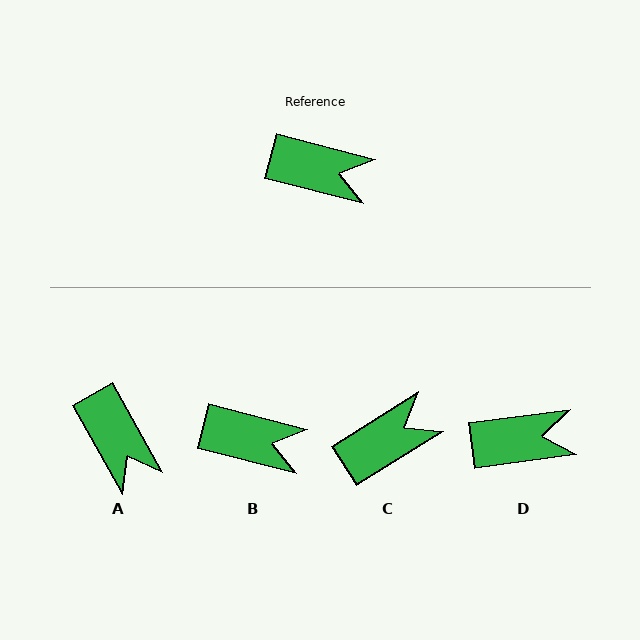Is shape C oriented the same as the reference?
No, it is off by about 46 degrees.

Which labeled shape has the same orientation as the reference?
B.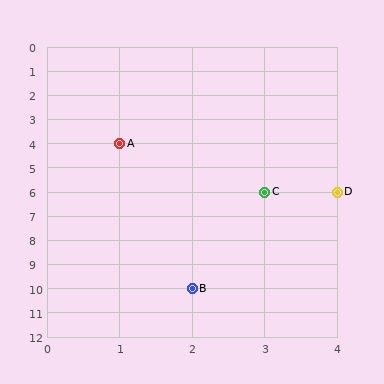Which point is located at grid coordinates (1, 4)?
Point A is at (1, 4).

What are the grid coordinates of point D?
Point D is at grid coordinates (4, 6).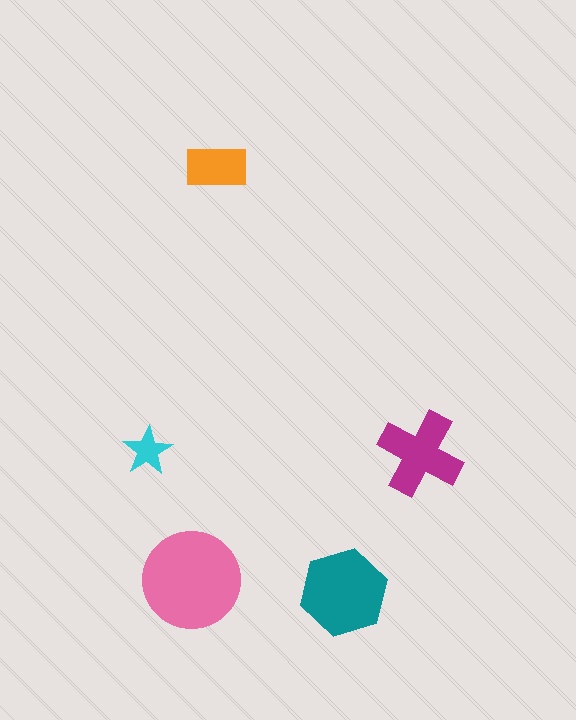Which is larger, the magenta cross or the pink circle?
The pink circle.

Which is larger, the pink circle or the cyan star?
The pink circle.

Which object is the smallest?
The cyan star.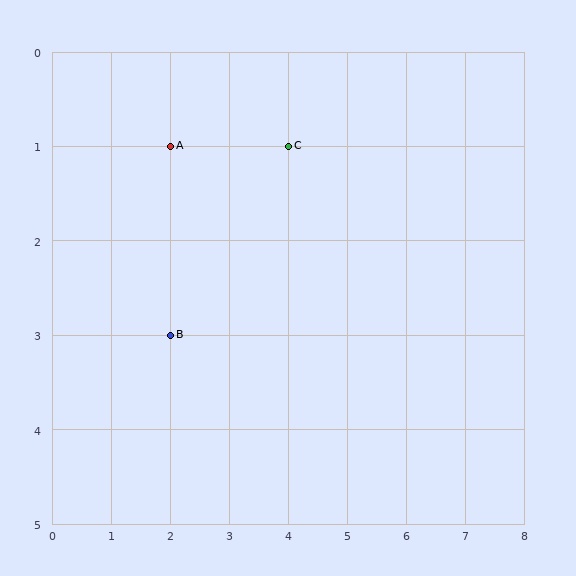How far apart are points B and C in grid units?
Points B and C are 2 columns and 2 rows apart (about 2.8 grid units diagonally).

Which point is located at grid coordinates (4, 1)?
Point C is at (4, 1).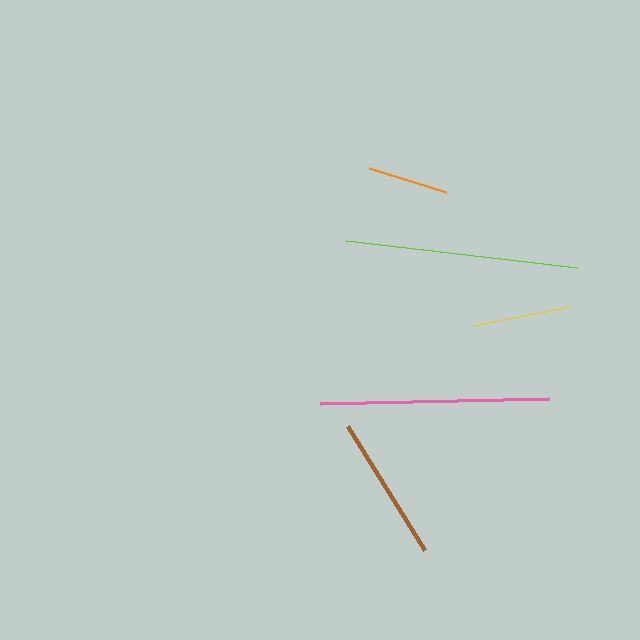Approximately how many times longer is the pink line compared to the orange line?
The pink line is approximately 2.8 times the length of the orange line.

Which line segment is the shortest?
The orange line is the shortest at approximately 80 pixels.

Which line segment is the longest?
The lime line is the longest at approximately 233 pixels.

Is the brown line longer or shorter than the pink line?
The pink line is longer than the brown line.